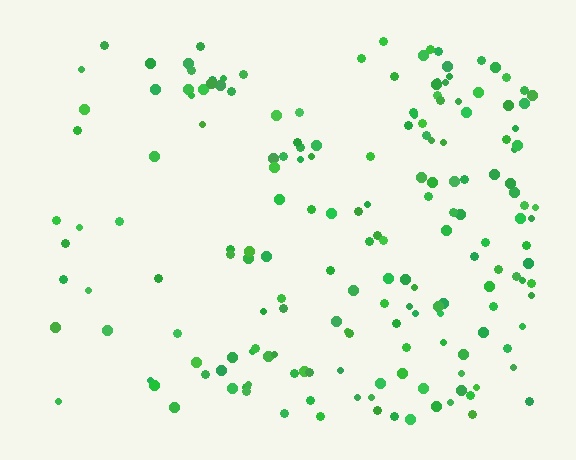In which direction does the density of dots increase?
From left to right, with the right side densest.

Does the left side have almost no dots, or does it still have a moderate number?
Still a moderate number, just noticeably fewer than the right.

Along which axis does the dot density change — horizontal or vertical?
Horizontal.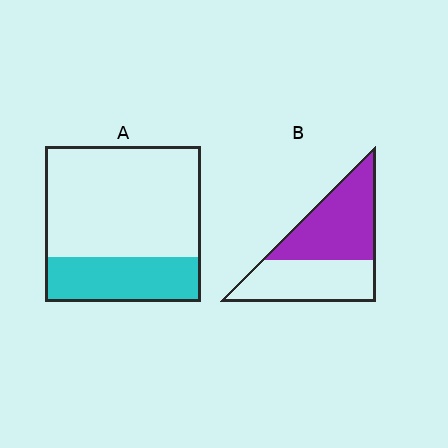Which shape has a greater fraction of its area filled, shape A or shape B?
Shape B.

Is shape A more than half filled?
No.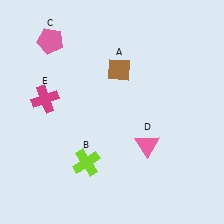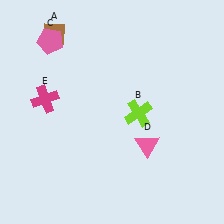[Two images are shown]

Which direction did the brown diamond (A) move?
The brown diamond (A) moved left.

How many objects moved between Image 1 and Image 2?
2 objects moved between the two images.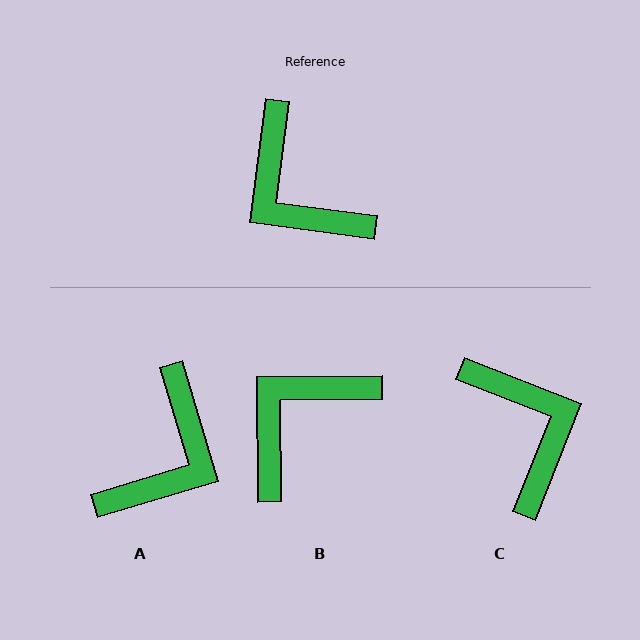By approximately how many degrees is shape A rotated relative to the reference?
Approximately 114 degrees counter-clockwise.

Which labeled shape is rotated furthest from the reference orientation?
C, about 166 degrees away.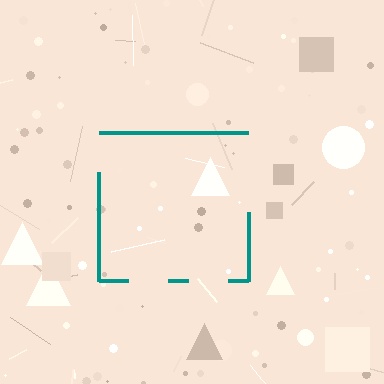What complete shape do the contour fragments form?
The contour fragments form a square.